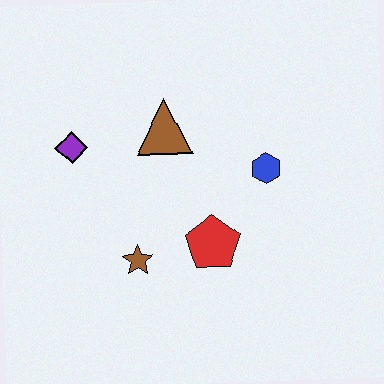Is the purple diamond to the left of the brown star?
Yes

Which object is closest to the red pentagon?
The brown star is closest to the red pentagon.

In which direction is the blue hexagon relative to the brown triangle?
The blue hexagon is to the right of the brown triangle.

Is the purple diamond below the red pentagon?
No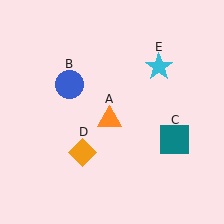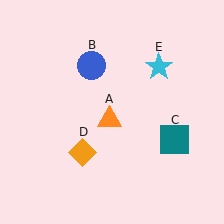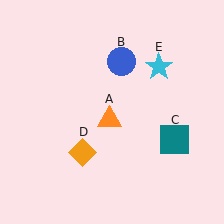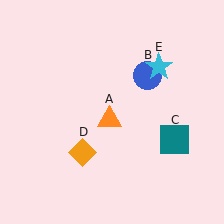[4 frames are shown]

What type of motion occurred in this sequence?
The blue circle (object B) rotated clockwise around the center of the scene.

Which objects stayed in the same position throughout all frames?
Orange triangle (object A) and teal square (object C) and orange diamond (object D) and cyan star (object E) remained stationary.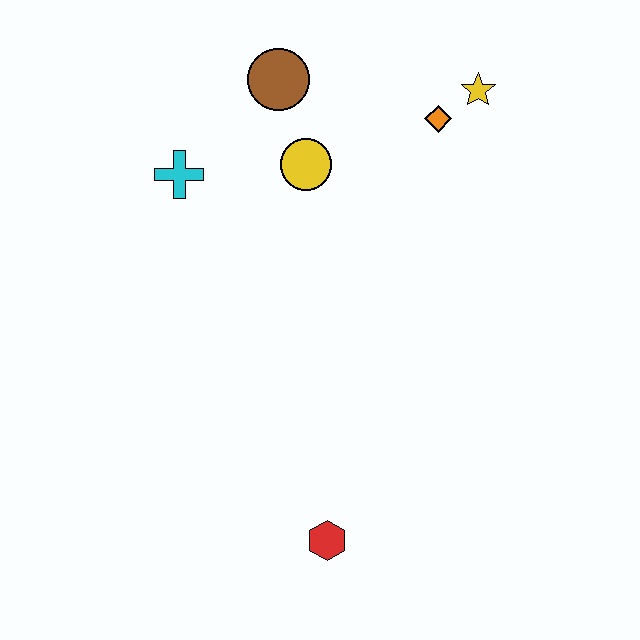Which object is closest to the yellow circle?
The brown circle is closest to the yellow circle.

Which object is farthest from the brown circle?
The red hexagon is farthest from the brown circle.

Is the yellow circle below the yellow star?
Yes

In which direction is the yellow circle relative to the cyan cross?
The yellow circle is to the right of the cyan cross.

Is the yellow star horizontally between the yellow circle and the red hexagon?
No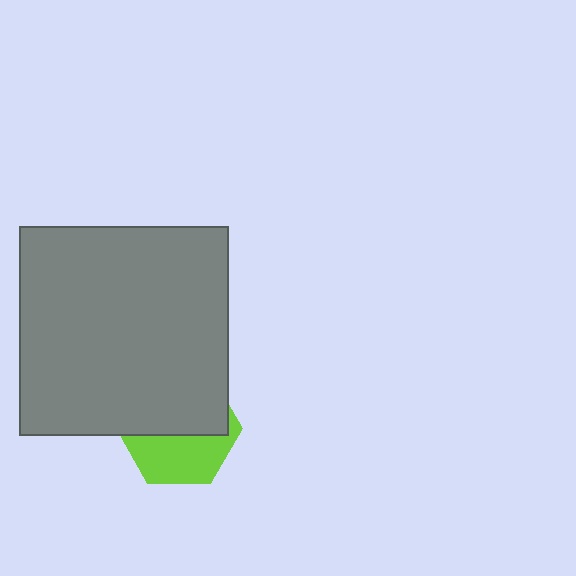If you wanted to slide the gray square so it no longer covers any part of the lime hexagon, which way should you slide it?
Slide it up — that is the most direct way to separate the two shapes.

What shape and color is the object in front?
The object in front is a gray square.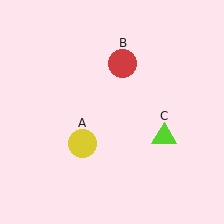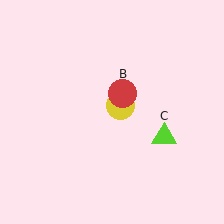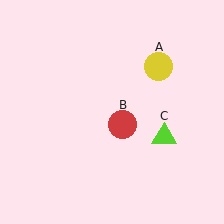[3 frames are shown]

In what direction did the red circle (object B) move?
The red circle (object B) moved down.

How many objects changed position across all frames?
2 objects changed position: yellow circle (object A), red circle (object B).